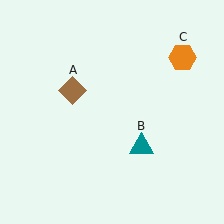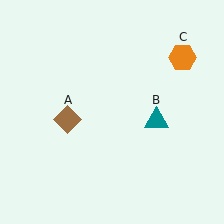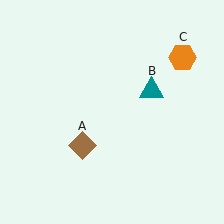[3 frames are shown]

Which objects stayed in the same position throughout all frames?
Orange hexagon (object C) remained stationary.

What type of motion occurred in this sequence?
The brown diamond (object A), teal triangle (object B) rotated counterclockwise around the center of the scene.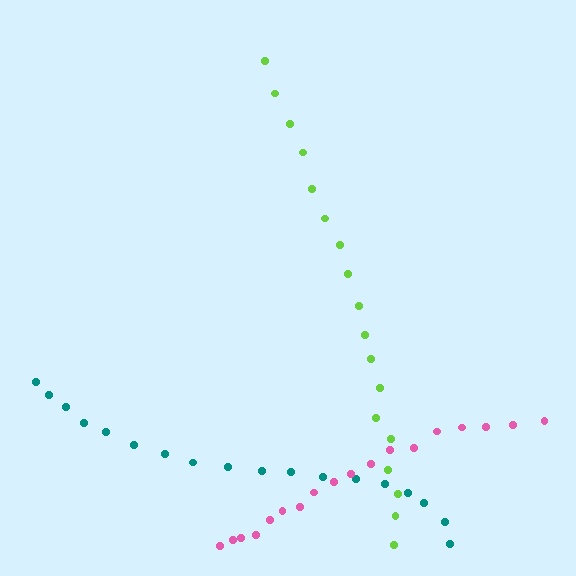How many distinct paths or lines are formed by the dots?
There are 3 distinct paths.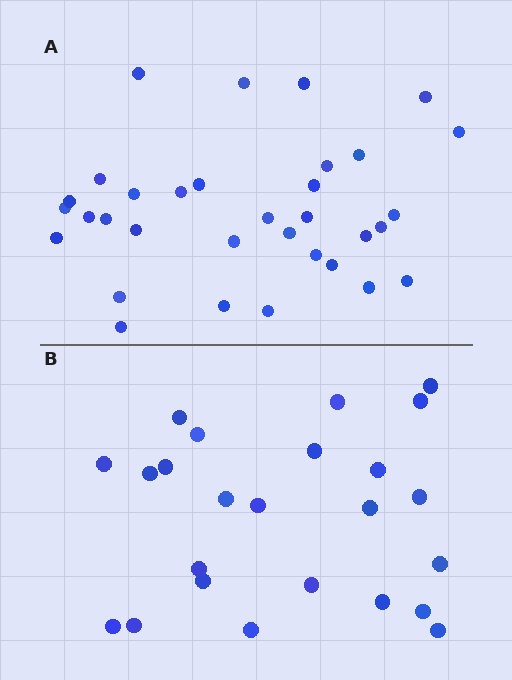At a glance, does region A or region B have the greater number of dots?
Region A (the top region) has more dots.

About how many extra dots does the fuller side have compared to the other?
Region A has roughly 8 or so more dots than region B.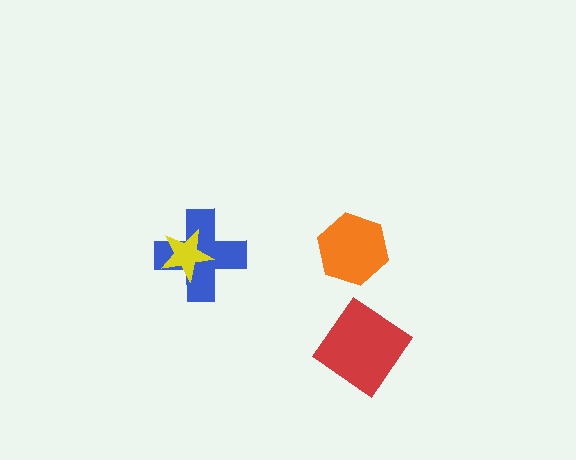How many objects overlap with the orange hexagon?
0 objects overlap with the orange hexagon.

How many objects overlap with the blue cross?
1 object overlaps with the blue cross.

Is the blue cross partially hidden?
Yes, it is partially covered by another shape.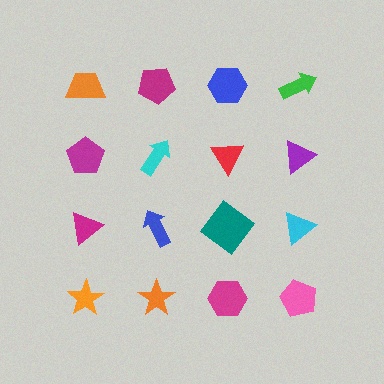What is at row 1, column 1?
An orange trapezoid.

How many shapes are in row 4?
4 shapes.